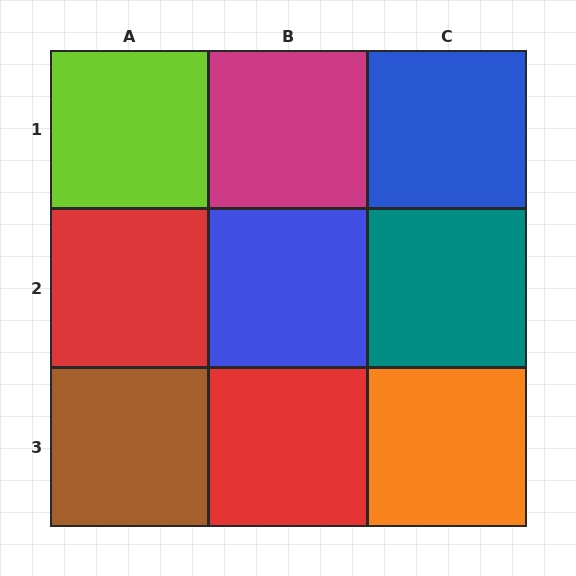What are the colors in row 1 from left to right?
Lime, magenta, blue.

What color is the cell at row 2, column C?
Teal.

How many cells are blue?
2 cells are blue.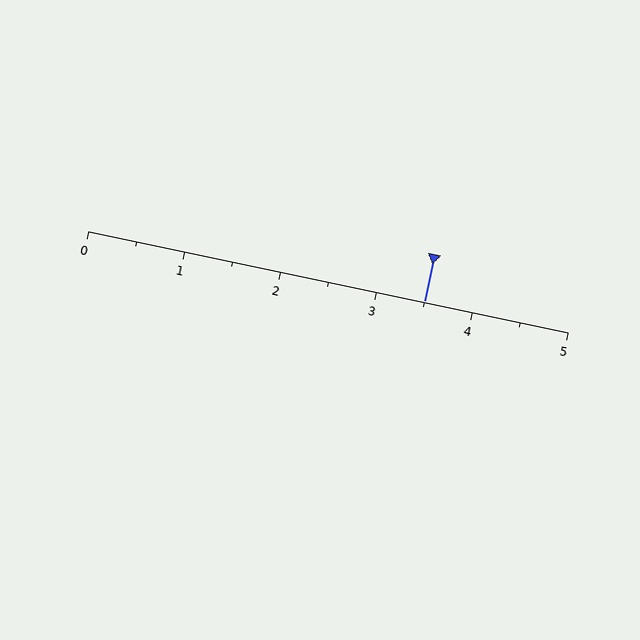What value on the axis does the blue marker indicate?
The marker indicates approximately 3.5.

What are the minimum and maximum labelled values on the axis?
The axis runs from 0 to 5.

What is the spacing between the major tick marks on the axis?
The major ticks are spaced 1 apart.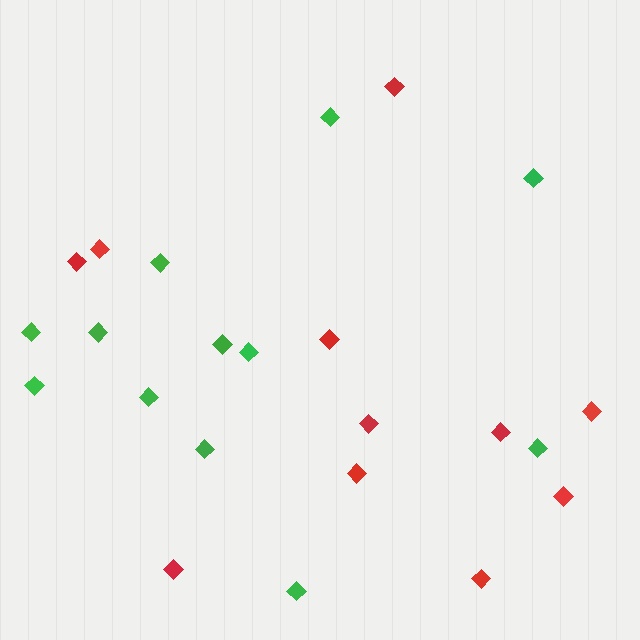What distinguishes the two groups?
There are 2 groups: one group of green diamonds (12) and one group of red diamonds (11).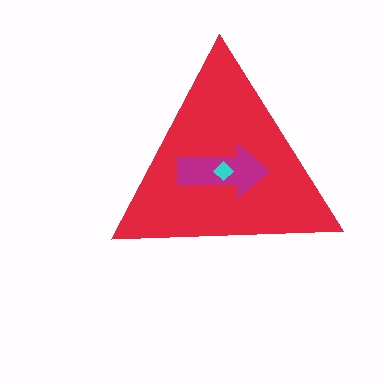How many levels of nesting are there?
3.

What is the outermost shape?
The red triangle.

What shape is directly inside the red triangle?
The magenta arrow.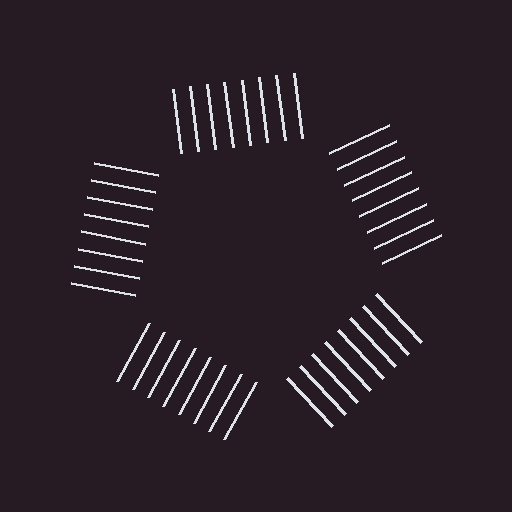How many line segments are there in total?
40 — 8 along each of the 5 edges.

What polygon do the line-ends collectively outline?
An illusory pentagon — the line segments terminate on its edges but no continuous stroke is drawn.